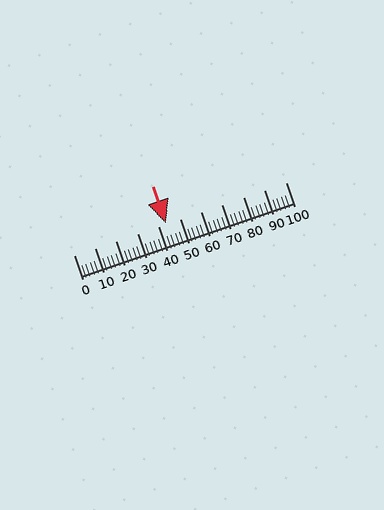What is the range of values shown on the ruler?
The ruler shows values from 0 to 100.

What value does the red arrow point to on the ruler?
The red arrow points to approximately 44.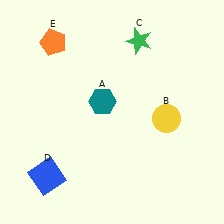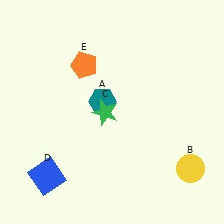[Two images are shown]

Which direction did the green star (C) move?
The green star (C) moved down.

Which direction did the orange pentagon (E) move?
The orange pentagon (E) moved right.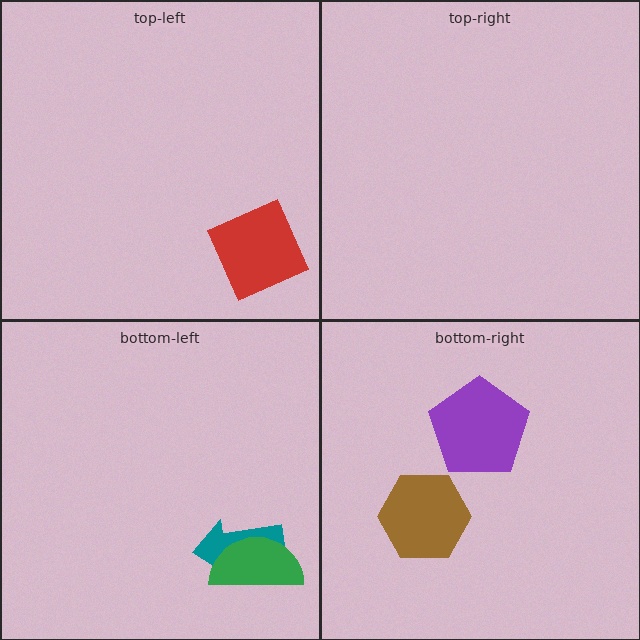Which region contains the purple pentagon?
The bottom-right region.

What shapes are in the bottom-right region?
The brown hexagon, the purple pentagon.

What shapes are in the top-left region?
The red diamond.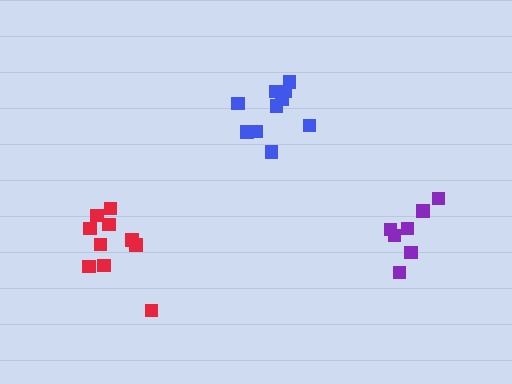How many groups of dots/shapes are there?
There are 3 groups.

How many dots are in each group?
Group 1: 10 dots, Group 2: 10 dots, Group 3: 7 dots (27 total).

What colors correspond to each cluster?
The clusters are colored: red, blue, purple.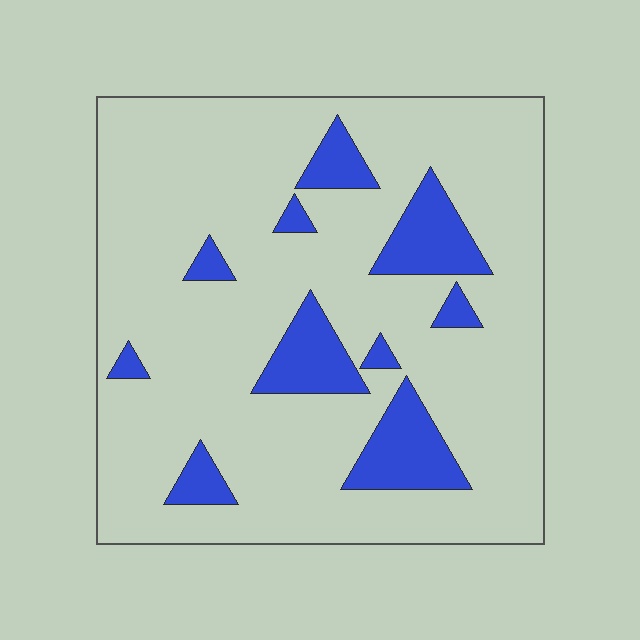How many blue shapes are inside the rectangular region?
10.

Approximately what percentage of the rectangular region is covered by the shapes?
Approximately 15%.